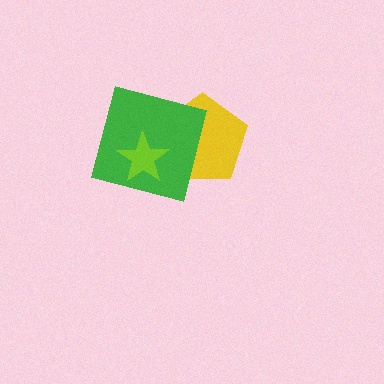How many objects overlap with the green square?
2 objects overlap with the green square.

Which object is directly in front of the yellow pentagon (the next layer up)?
The green square is directly in front of the yellow pentagon.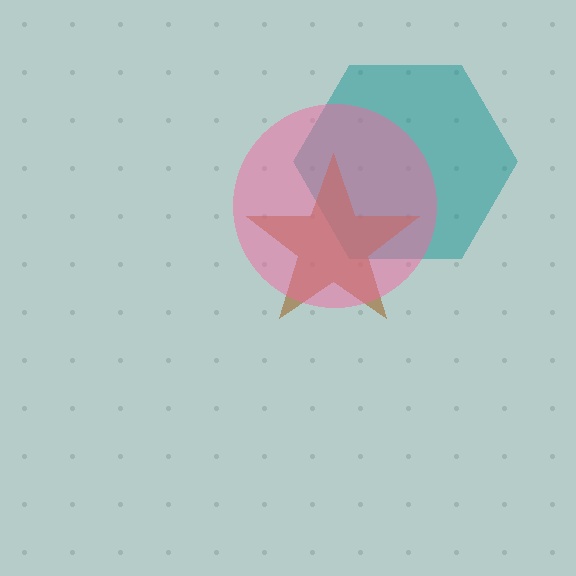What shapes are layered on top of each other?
The layered shapes are: a teal hexagon, a brown star, a pink circle.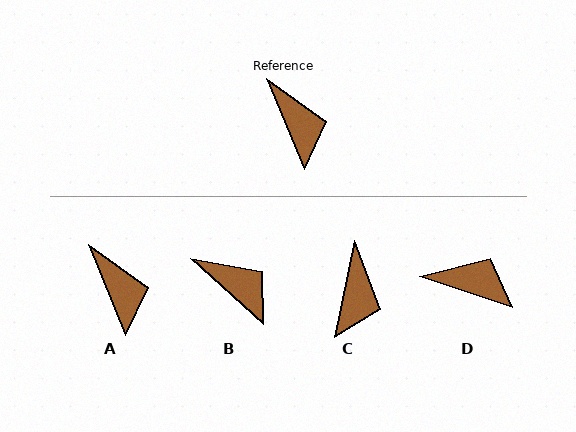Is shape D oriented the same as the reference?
No, it is off by about 49 degrees.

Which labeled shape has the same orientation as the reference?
A.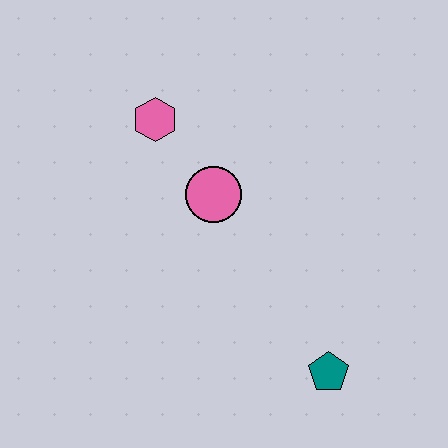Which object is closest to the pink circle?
The pink hexagon is closest to the pink circle.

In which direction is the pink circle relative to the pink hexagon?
The pink circle is below the pink hexagon.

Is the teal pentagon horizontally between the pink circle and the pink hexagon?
No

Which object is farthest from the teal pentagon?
The pink hexagon is farthest from the teal pentagon.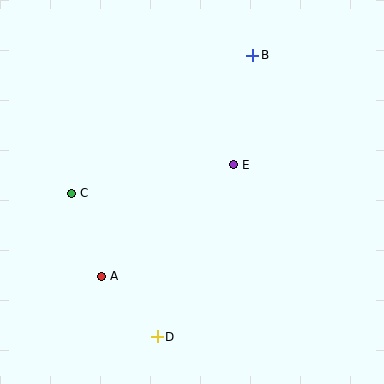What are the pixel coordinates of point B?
Point B is at (253, 55).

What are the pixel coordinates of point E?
Point E is at (234, 165).